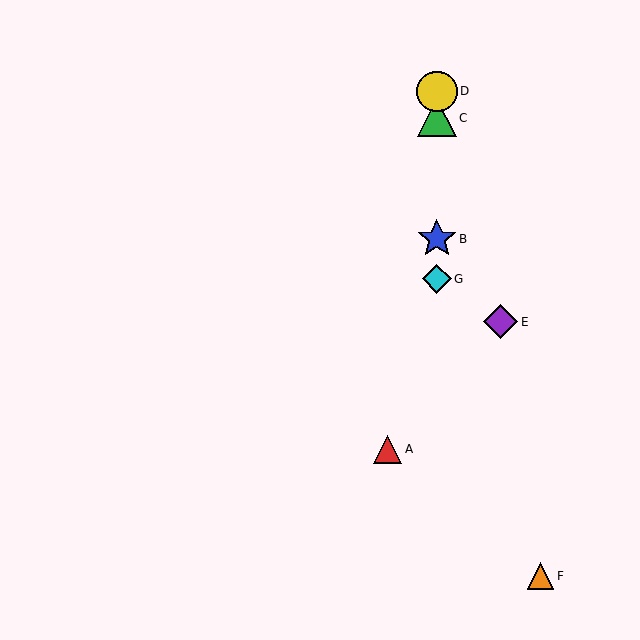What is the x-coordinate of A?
Object A is at x≈388.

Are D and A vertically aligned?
No, D is at x≈437 and A is at x≈388.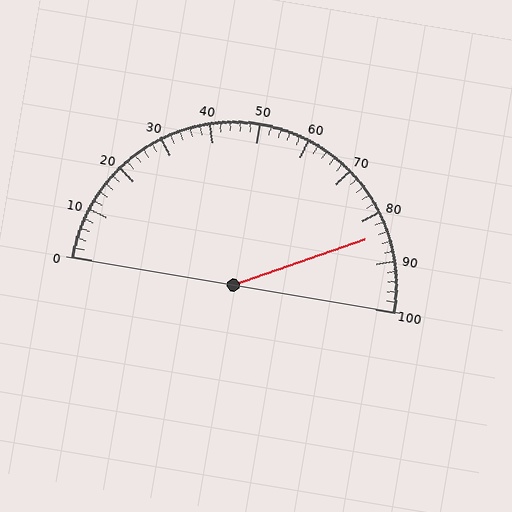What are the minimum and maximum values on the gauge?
The gauge ranges from 0 to 100.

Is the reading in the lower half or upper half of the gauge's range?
The reading is in the upper half of the range (0 to 100).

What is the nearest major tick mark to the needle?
The nearest major tick mark is 80.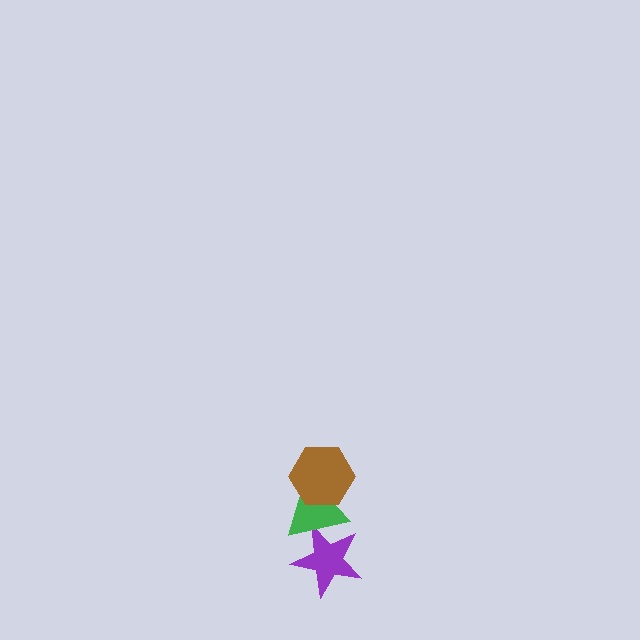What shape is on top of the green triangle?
The brown hexagon is on top of the green triangle.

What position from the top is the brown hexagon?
The brown hexagon is 1st from the top.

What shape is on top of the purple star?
The green triangle is on top of the purple star.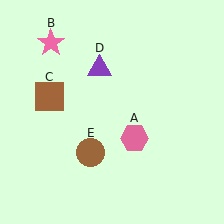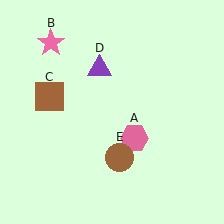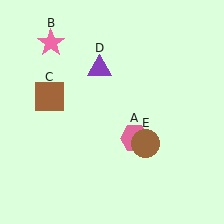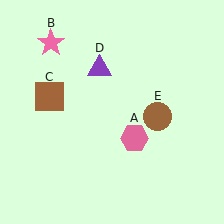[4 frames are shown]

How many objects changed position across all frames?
1 object changed position: brown circle (object E).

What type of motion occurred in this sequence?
The brown circle (object E) rotated counterclockwise around the center of the scene.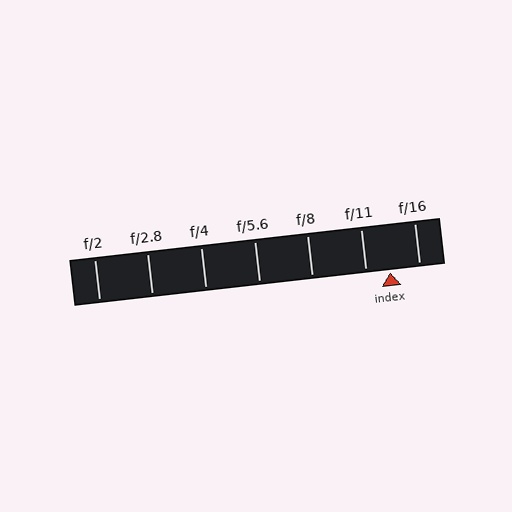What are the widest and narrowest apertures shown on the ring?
The widest aperture shown is f/2 and the narrowest is f/16.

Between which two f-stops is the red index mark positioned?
The index mark is between f/11 and f/16.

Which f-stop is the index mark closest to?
The index mark is closest to f/11.